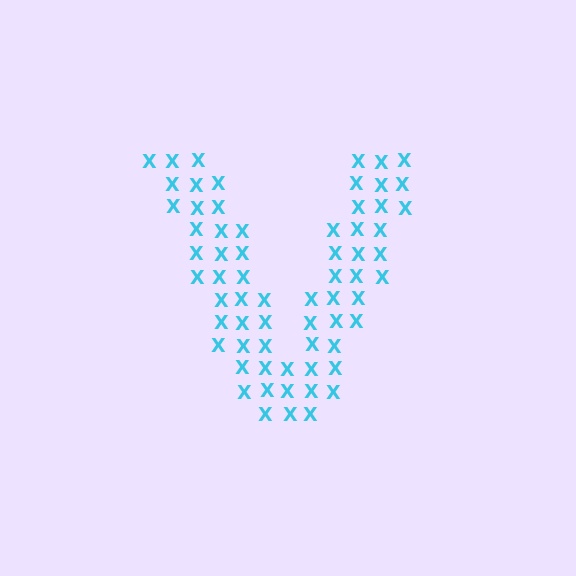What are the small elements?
The small elements are letter X's.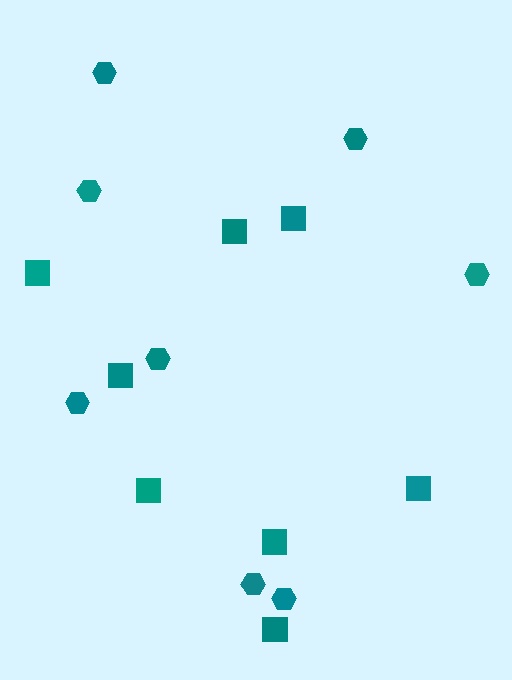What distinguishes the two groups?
There are 2 groups: one group of hexagons (8) and one group of squares (8).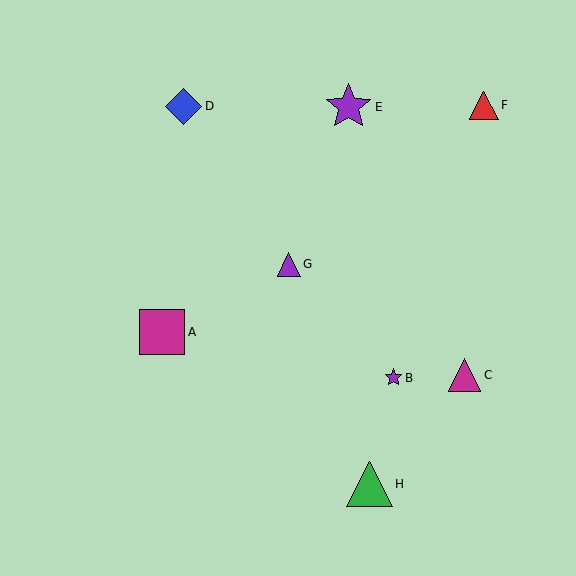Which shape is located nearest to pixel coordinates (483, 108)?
The red triangle (labeled F) at (484, 105) is nearest to that location.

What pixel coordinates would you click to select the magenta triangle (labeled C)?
Click at (464, 375) to select the magenta triangle C.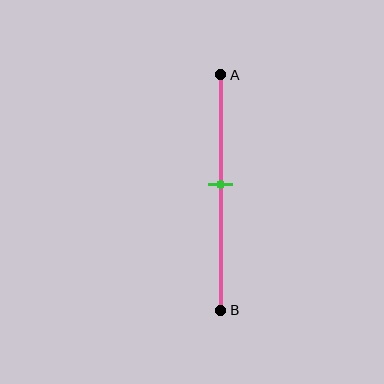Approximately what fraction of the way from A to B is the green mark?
The green mark is approximately 45% of the way from A to B.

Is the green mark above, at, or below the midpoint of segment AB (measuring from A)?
The green mark is above the midpoint of segment AB.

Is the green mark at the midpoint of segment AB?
No, the mark is at about 45% from A, not at the 50% midpoint.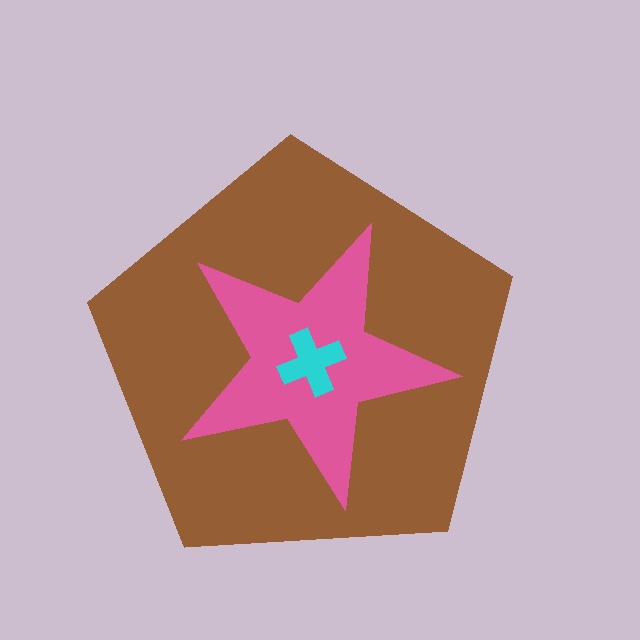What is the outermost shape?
The brown pentagon.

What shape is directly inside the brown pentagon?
The pink star.